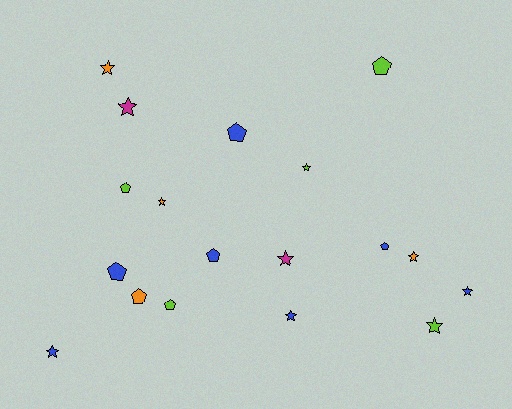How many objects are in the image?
There are 18 objects.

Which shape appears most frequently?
Star, with 10 objects.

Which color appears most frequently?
Blue, with 7 objects.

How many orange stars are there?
There are 3 orange stars.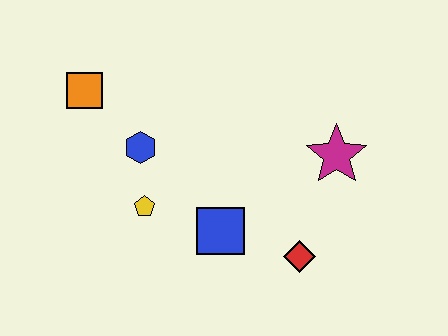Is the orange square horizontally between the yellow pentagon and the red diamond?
No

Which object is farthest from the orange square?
The red diamond is farthest from the orange square.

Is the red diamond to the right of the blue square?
Yes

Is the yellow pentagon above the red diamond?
Yes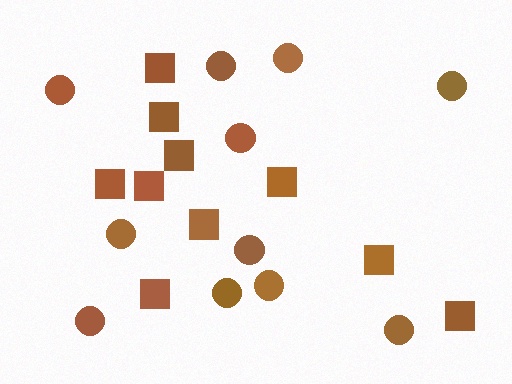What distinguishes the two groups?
There are 2 groups: one group of squares (10) and one group of circles (11).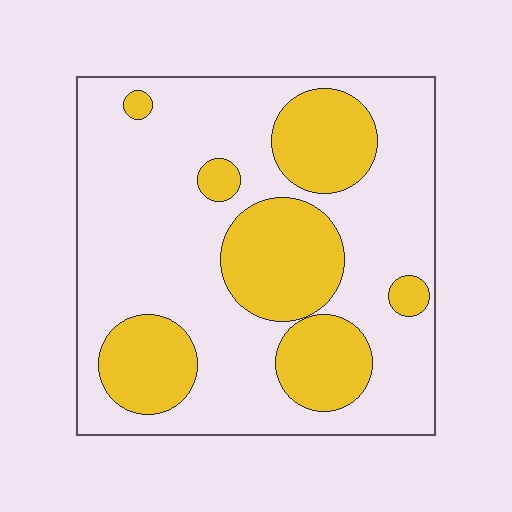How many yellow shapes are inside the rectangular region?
7.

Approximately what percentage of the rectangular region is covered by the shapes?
Approximately 30%.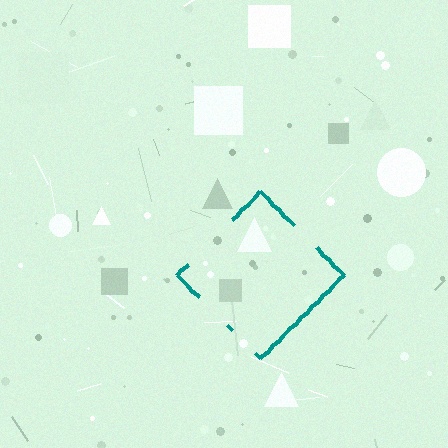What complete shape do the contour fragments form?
The contour fragments form a diamond.